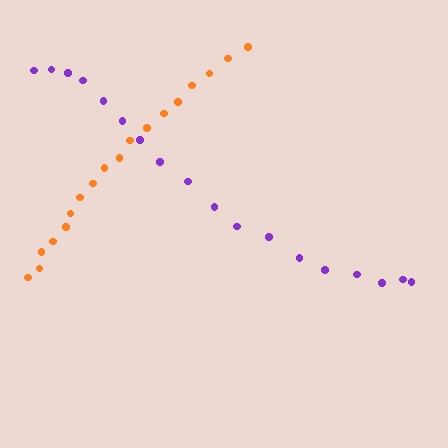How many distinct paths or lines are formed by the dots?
There are 2 distinct paths.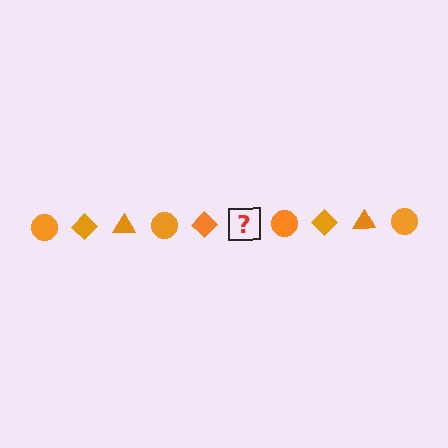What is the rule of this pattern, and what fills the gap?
The rule is that the pattern cycles through circle, diamond, triangle shapes in orange. The gap should be filled with an orange triangle.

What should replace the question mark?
The question mark should be replaced with an orange triangle.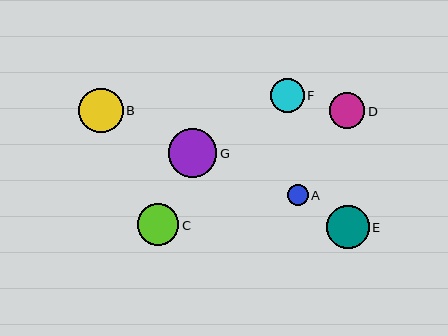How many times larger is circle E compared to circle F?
Circle E is approximately 1.3 times the size of circle F.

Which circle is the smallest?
Circle A is the smallest with a size of approximately 21 pixels.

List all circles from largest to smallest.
From largest to smallest: G, B, E, C, D, F, A.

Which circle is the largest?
Circle G is the largest with a size of approximately 49 pixels.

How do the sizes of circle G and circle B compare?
Circle G and circle B are approximately the same size.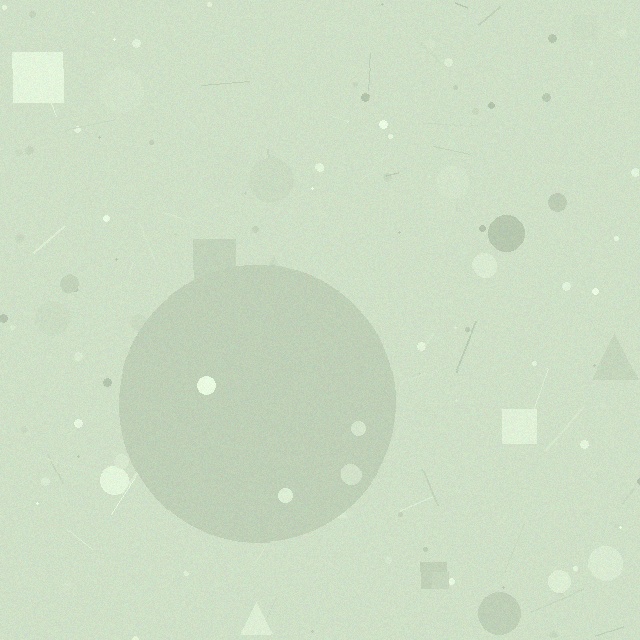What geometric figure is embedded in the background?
A circle is embedded in the background.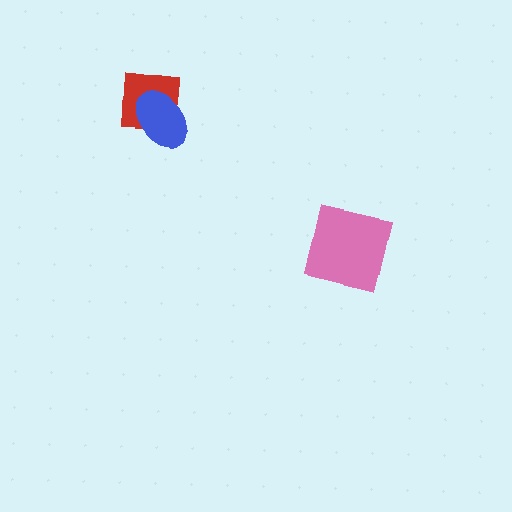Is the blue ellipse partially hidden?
No, no other shape covers it.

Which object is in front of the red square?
The blue ellipse is in front of the red square.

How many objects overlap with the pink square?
0 objects overlap with the pink square.